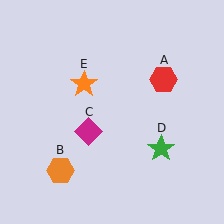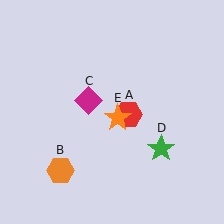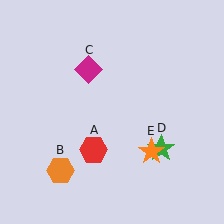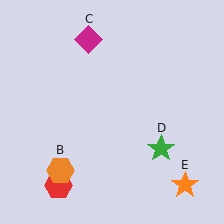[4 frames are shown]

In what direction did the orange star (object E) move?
The orange star (object E) moved down and to the right.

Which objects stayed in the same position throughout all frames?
Orange hexagon (object B) and green star (object D) remained stationary.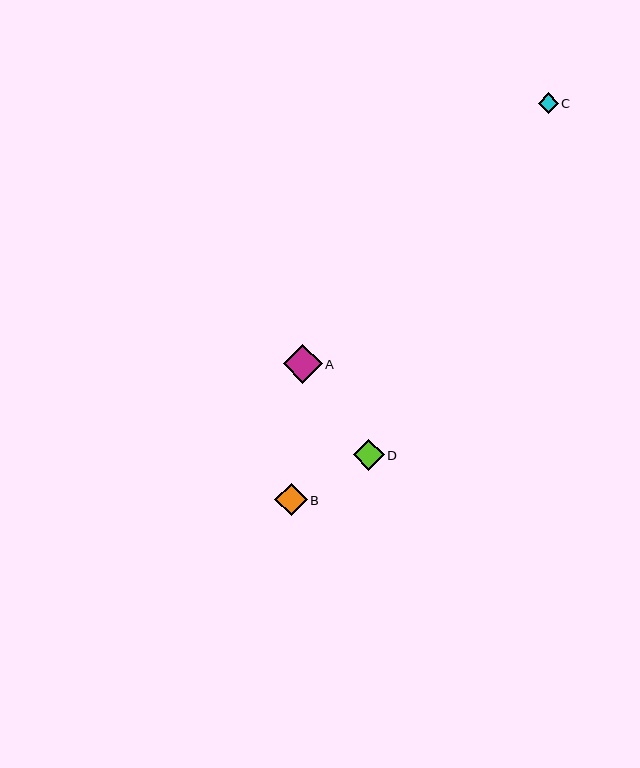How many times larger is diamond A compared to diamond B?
Diamond A is approximately 1.2 times the size of diamond B.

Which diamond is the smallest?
Diamond C is the smallest with a size of approximately 20 pixels.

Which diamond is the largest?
Diamond A is the largest with a size of approximately 39 pixels.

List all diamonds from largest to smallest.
From largest to smallest: A, B, D, C.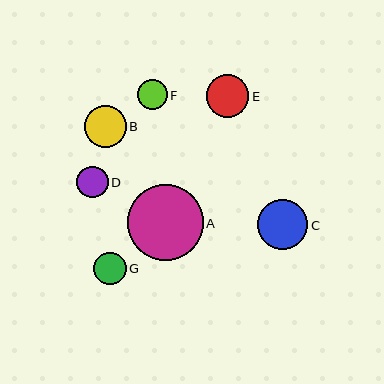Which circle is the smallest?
Circle F is the smallest with a size of approximately 30 pixels.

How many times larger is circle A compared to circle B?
Circle A is approximately 1.8 times the size of circle B.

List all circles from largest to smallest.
From largest to smallest: A, C, E, B, G, D, F.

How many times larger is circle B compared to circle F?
Circle B is approximately 1.4 times the size of circle F.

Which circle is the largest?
Circle A is the largest with a size of approximately 76 pixels.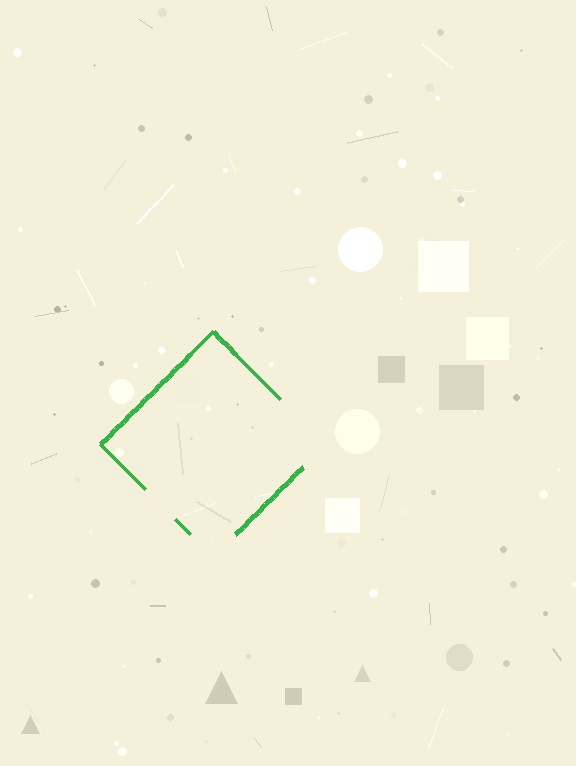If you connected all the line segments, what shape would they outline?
They would outline a diamond.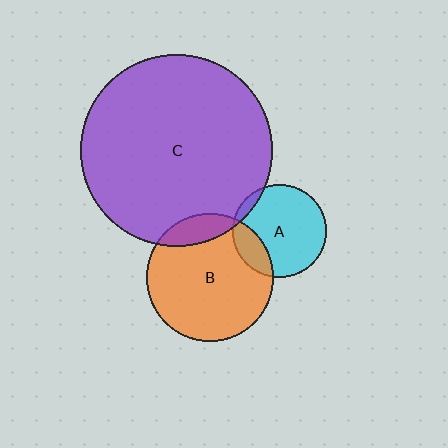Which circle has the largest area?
Circle C (purple).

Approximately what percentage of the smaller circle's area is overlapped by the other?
Approximately 15%.